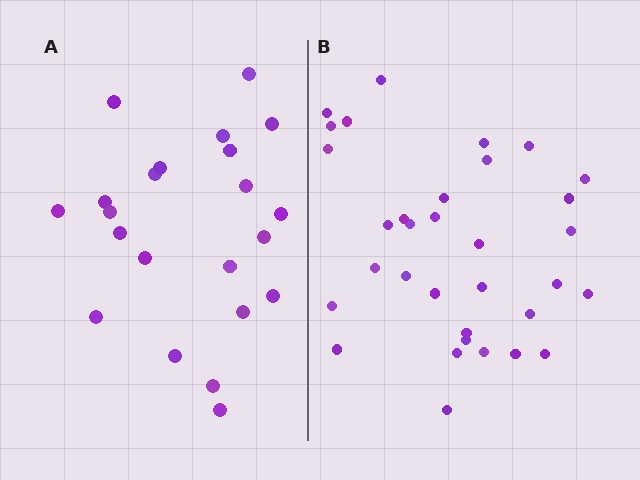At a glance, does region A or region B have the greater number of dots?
Region B (the right region) has more dots.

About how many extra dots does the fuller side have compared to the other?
Region B has roughly 12 or so more dots than region A.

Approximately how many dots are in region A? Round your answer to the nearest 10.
About 20 dots. (The exact count is 22, which rounds to 20.)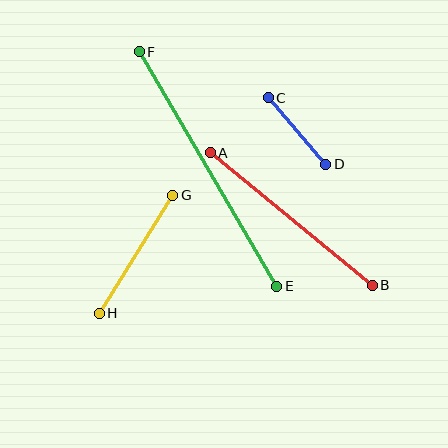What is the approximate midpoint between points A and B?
The midpoint is at approximately (291, 219) pixels.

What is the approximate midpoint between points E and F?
The midpoint is at approximately (208, 169) pixels.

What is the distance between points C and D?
The distance is approximately 88 pixels.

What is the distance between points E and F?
The distance is approximately 272 pixels.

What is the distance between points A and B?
The distance is approximately 210 pixels.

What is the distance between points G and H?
The distance is approximately 139 pixels.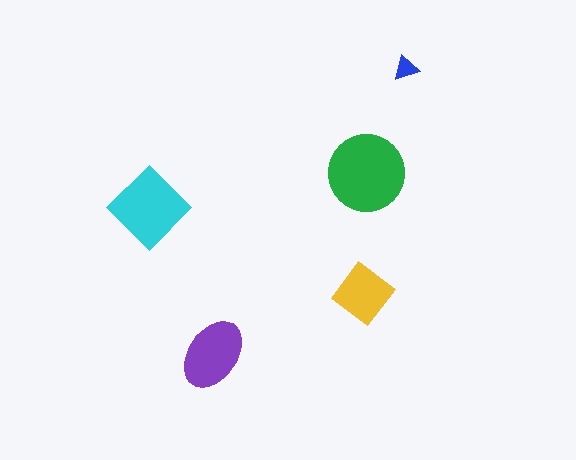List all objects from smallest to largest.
The blue triangle, the yellow diamond, the purple ellipse, the cyan diamond, the green circle.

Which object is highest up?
The blue triangle is topmost.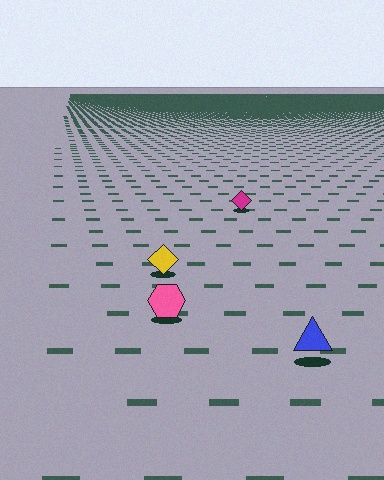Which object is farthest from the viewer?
The magenta diamond is farthest from the viewer. It appears smaller and the ground texture around it is denser.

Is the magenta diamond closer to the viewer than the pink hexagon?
No. The pink hexagon is closer — you can tell from the texture gradient: the ground texture is coarser near it.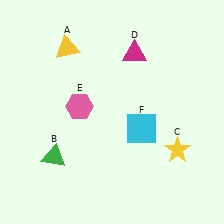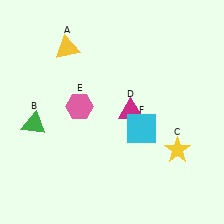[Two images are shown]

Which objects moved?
The objects that moved are: the green triangle (B), the magenta triangle (D).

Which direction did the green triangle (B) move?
The green triangle (B) moved up.